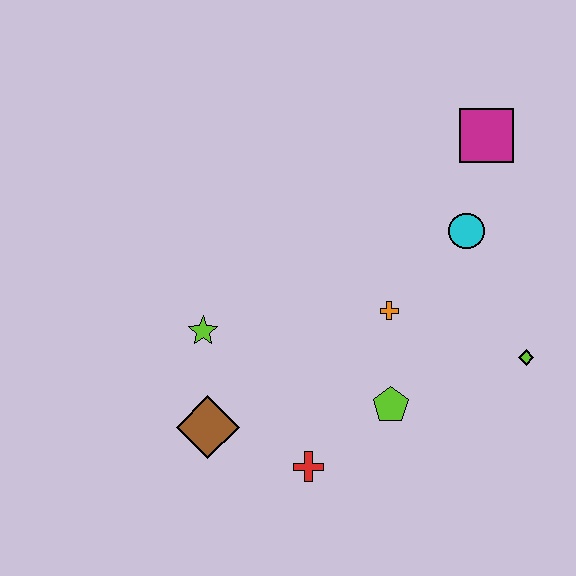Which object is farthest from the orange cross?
The brown diamond is farthest from the orange cross.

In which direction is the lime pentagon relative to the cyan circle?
The lime pentagon is below the cyan circle.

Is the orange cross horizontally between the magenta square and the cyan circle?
No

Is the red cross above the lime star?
No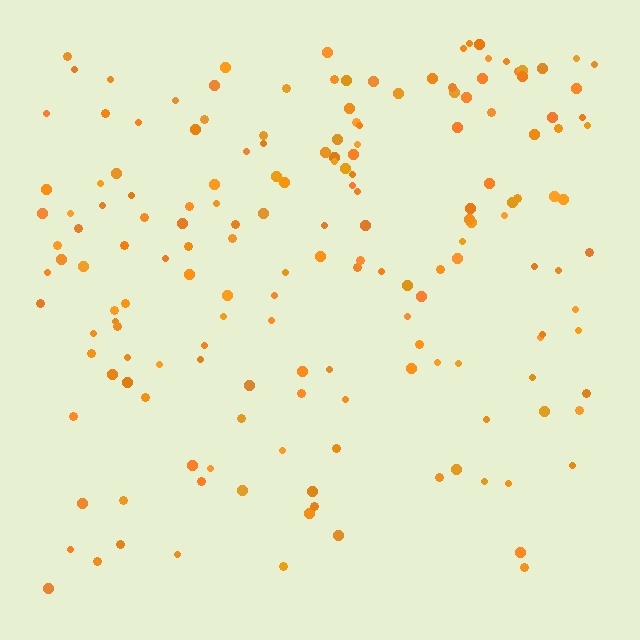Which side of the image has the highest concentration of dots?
The top.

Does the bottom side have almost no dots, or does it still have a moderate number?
Still a moderate number, just noticeably fewer than the top.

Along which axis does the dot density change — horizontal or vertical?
Vertical.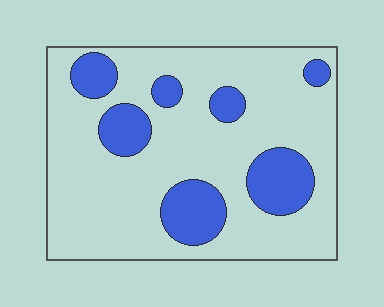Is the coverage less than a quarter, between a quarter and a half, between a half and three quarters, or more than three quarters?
Less than a quarter.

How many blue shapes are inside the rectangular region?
7.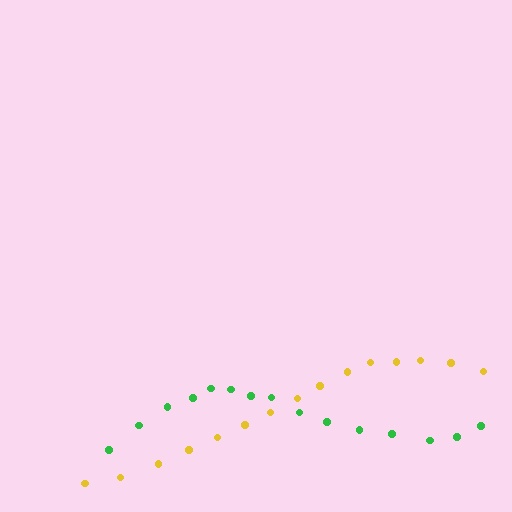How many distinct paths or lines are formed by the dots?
There are 2 distinct paths.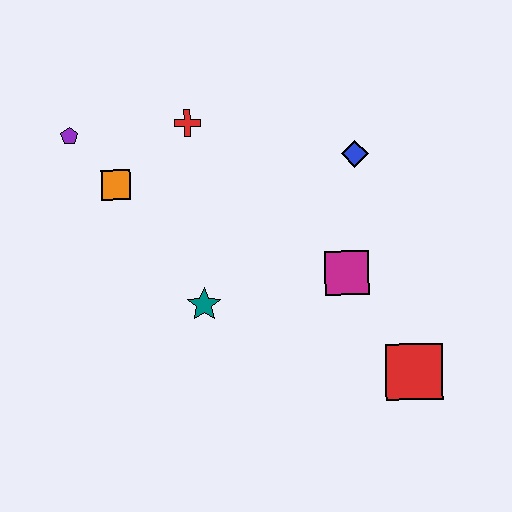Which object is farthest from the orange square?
The red square is farthest from the orange square.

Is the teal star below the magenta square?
Yes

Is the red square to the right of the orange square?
Yes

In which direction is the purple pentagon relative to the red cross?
The purple pentagon is to the left of the red cross.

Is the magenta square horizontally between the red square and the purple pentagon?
Yes